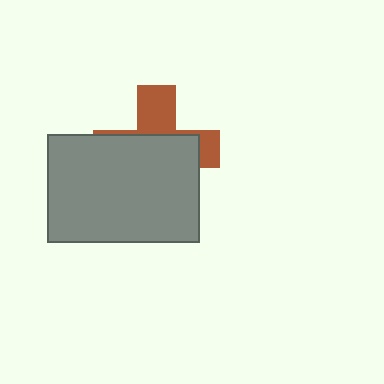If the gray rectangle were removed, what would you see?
You would see the complete brown cross.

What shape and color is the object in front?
The object in front is a gray rectangle.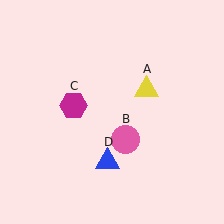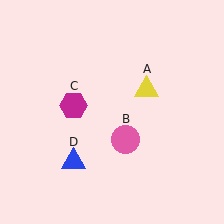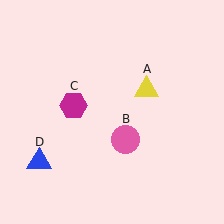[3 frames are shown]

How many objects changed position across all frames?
1 object changed position: blue triangle (object D).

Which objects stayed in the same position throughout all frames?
Yellow triangle (object A) and pink circle (object B) and magenta hexagon (object C) remained stationary.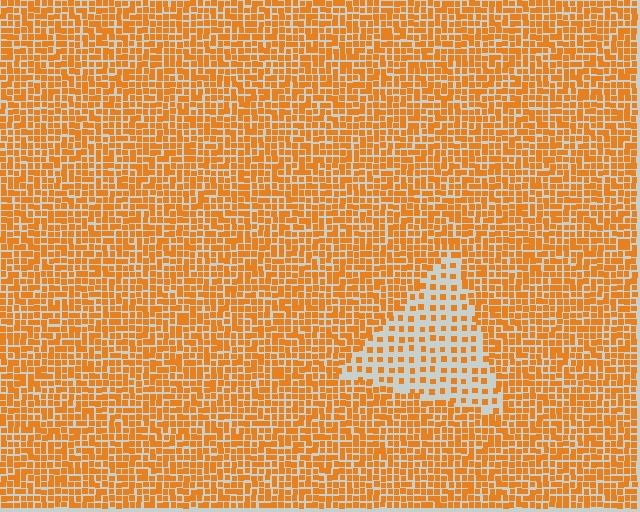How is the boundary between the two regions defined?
The boundary is defined by a change in element density (approximately 2.4x ratio). All elements are the same color, size, and shape.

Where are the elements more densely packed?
The elements are more densely packed outside the triangle boundary.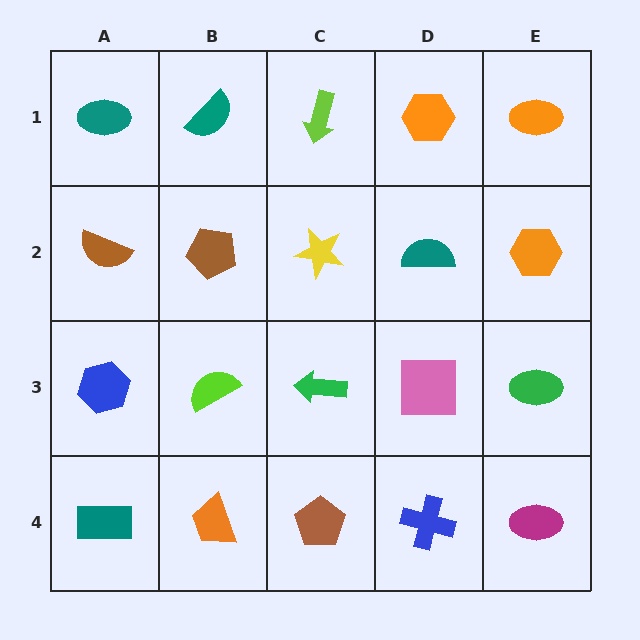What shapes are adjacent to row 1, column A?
A brown semicircle (row 2, column A), a teal semicircle (row 1, column B).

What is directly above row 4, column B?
A lime semicircle.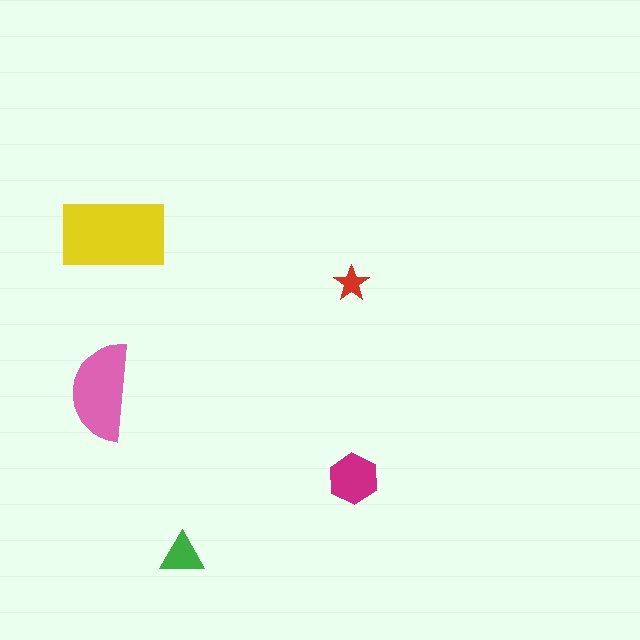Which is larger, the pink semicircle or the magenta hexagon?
The pink semicircle.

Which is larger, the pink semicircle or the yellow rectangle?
The yellow rectangle.